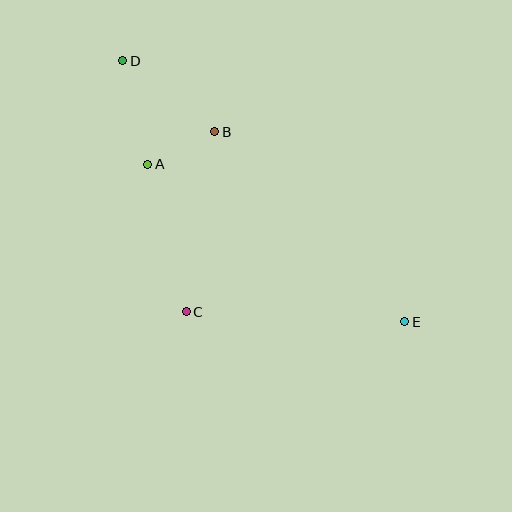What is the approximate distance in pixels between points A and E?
The distance between A and E is approximately 302 pixels.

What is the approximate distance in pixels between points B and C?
The distance between B and C is approximately 182 pixels.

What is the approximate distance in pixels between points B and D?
The distance between B and D is approximately 116 pixels.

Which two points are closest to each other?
Points A and B are closest to each other.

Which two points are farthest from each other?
Points D and E are farthest from each other.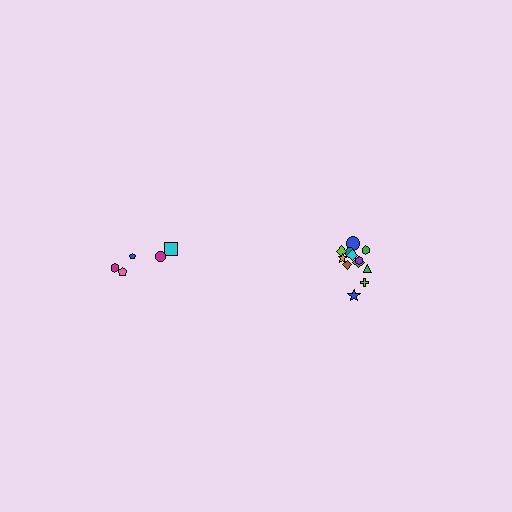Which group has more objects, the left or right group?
The right group.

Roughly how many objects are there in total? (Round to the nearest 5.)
Roughly 15 objects in total.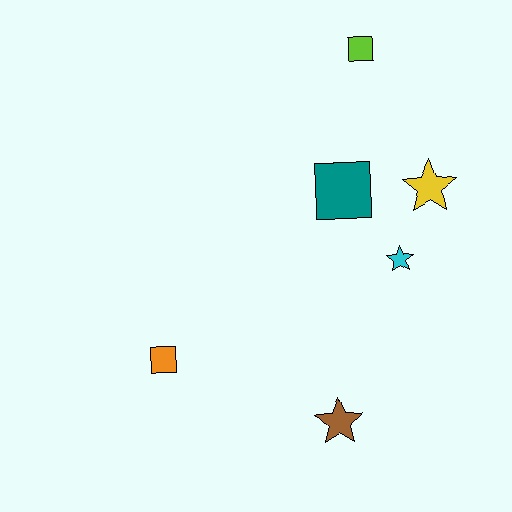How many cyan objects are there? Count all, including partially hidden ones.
There is 1 cyan object.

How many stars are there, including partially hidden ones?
There are 3 stars.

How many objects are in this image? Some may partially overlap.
There are 6 objects.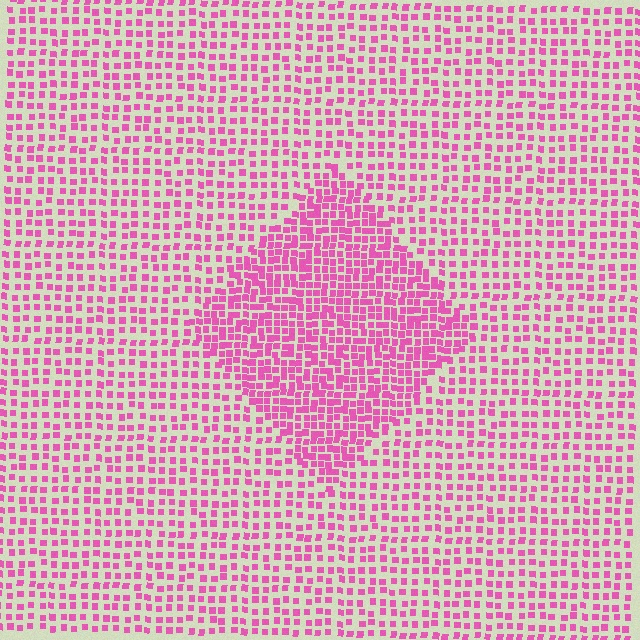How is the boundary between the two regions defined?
The boundary is defined by a change in element density (approximately 1.9x ratio). All elements are the same color, size, and shape.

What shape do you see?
I see a diamond.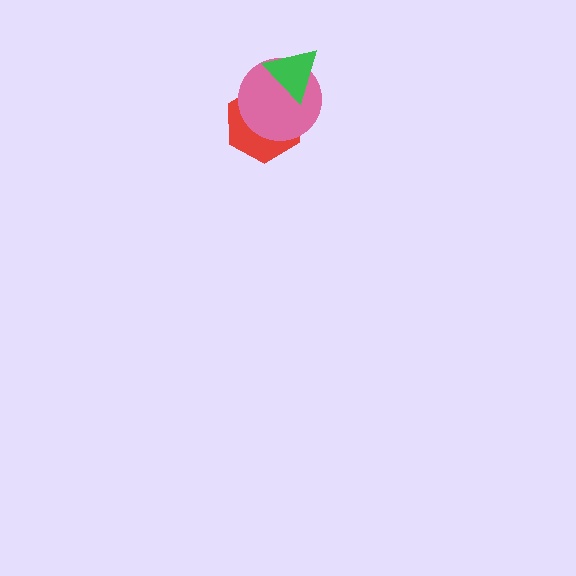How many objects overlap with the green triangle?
2 objects overlap with the green triangle.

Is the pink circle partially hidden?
Yes, it is partially covered by another shape.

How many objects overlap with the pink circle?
2 objects overlap with the pink circle.